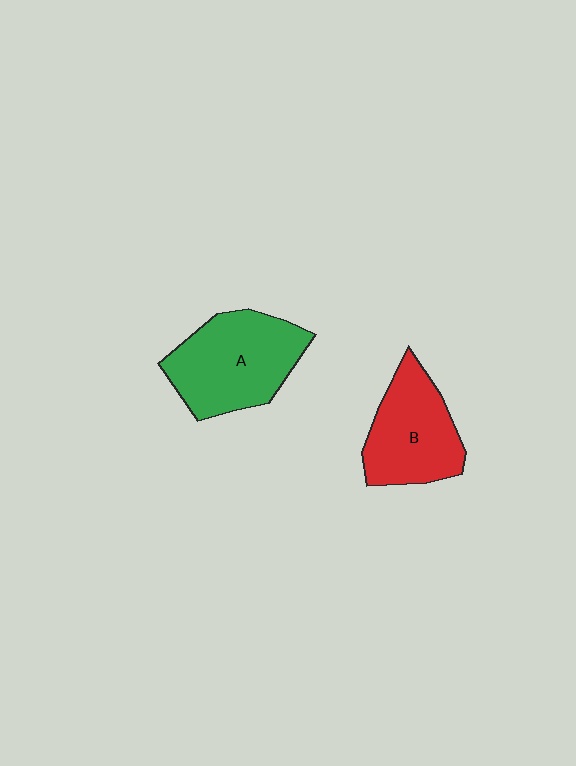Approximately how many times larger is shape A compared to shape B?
Approximately 1.2 times.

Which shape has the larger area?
Shape A (green).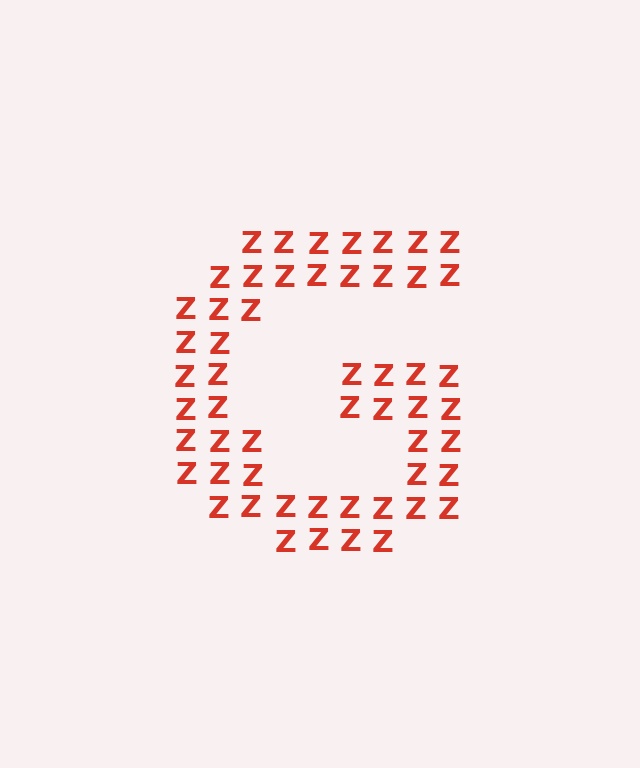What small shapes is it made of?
It is made of small letter Z's.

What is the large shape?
The large shape is the letter G.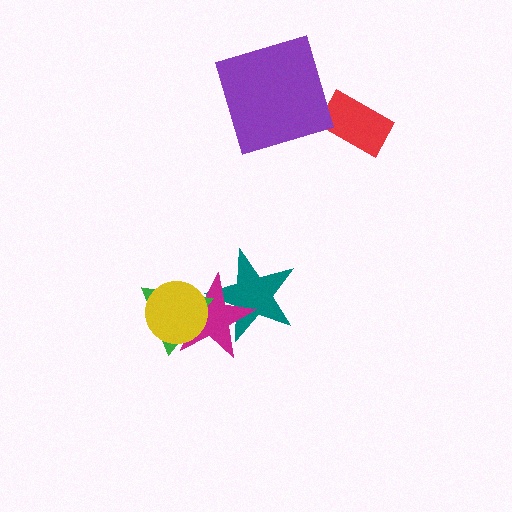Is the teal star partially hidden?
Yes, it is partially covered by another shape.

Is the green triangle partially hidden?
Yes, it is partially covered by another shape.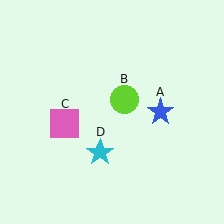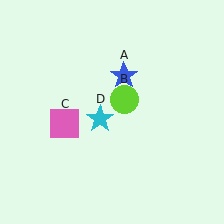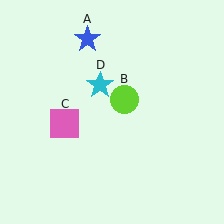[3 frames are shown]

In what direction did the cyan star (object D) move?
The cyan star (object D) moved up.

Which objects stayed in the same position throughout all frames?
Lime circle (object B) and pink square (object C) remained stationary.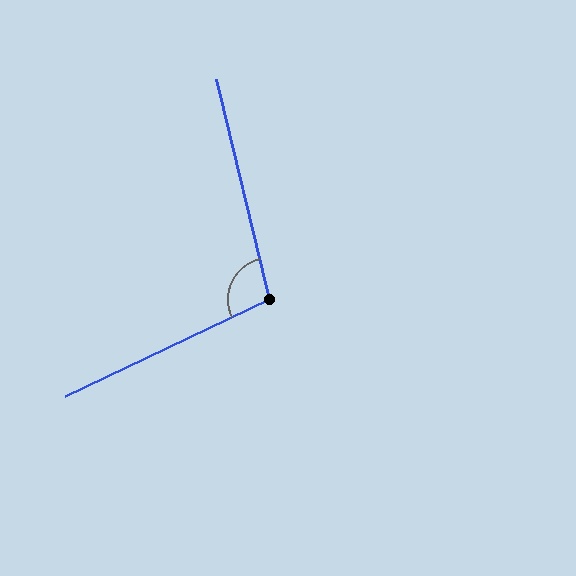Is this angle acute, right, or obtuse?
It is obtuse.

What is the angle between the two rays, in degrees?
Approximately 102 degrees.